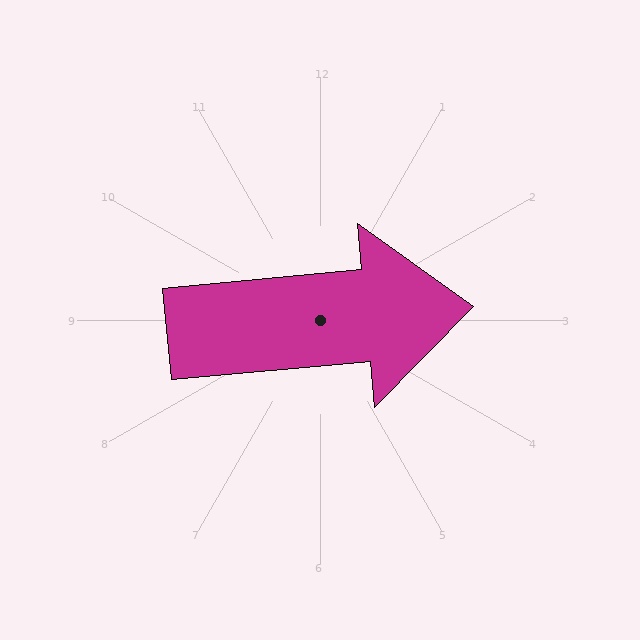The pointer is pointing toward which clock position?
Roughly 3 o'clock.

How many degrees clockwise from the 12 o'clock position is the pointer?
Approximately 85 degrees.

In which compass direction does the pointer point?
East.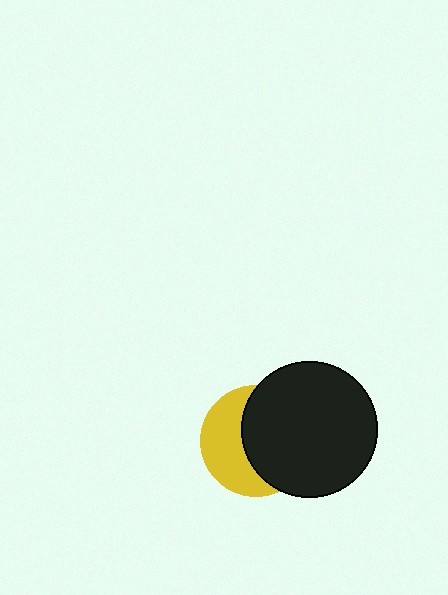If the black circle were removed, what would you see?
You would see the complete yellow circle.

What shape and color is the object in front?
The object in front is a black circle.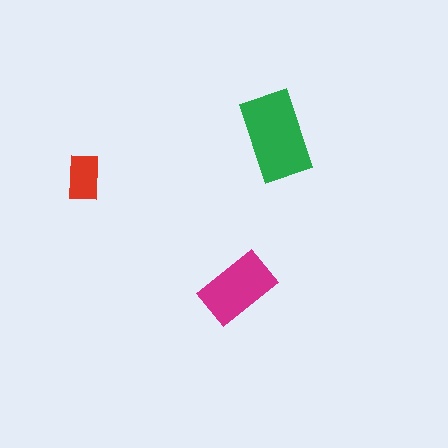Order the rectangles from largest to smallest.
the green one, the magenta one, the red one.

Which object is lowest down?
The magenta rectangle is bottommost.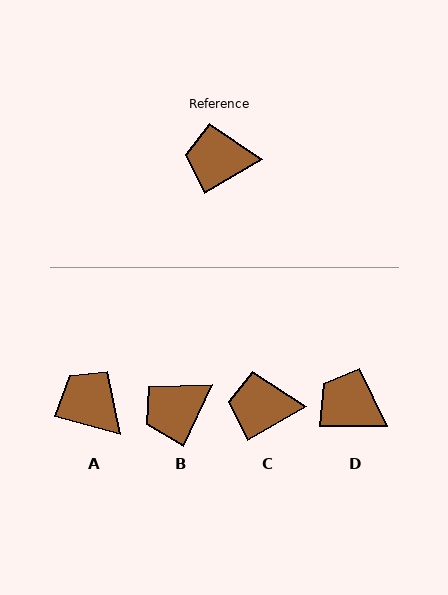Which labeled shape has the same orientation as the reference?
C.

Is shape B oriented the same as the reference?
No, it is off by about 35 degrees.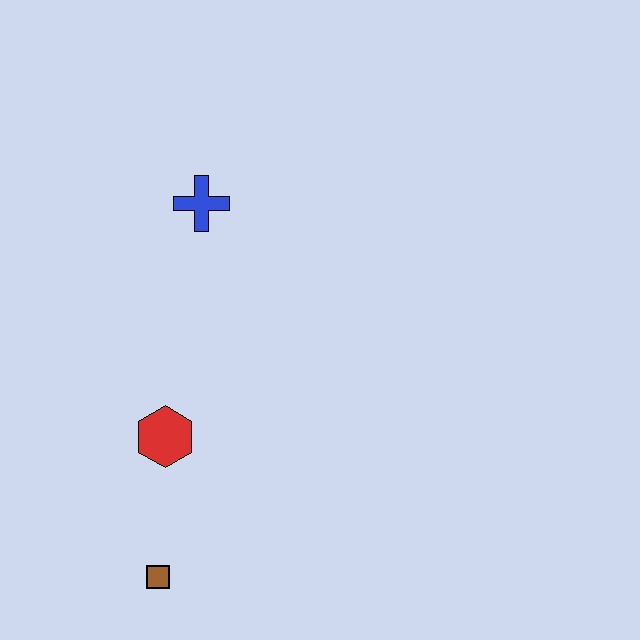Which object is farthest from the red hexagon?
The blue cross is farthest from the red hexagon.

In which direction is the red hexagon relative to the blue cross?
The red hexagon is below the blue cross.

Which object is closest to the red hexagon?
The brown square is closest to the red hexagon.